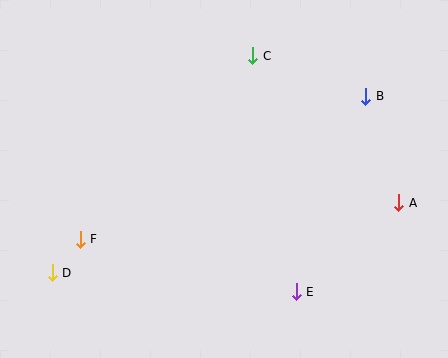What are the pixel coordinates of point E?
Point E is at (296, 292).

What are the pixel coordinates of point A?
Point A is at (399, 203).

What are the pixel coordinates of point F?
Point F is at (80, 239).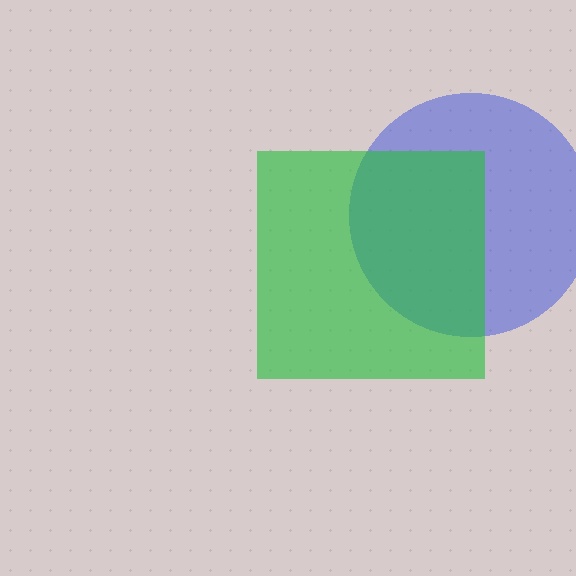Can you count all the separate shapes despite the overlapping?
Yes, there are 2 separate shapes.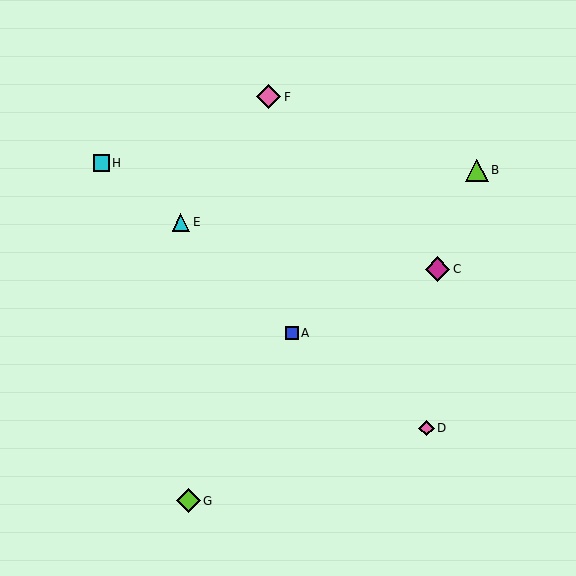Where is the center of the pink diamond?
The center of the pink diamond is at (269, 97).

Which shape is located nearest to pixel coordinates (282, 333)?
The blue square (labeled A) at (292, 333) is nearest to that location.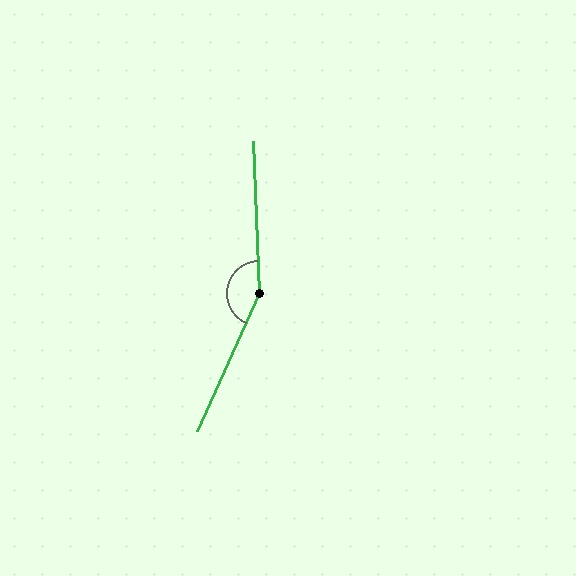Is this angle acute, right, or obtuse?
It is obtuse.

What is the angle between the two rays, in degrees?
Approximately 153 degrees.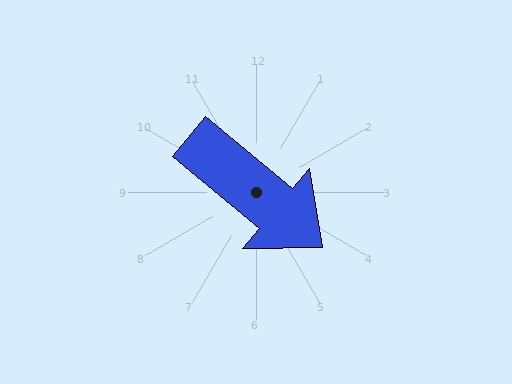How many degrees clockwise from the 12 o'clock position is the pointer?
Approximately 130 degrees.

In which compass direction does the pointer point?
Southeast.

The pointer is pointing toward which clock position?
Roughly 4 o'clock.